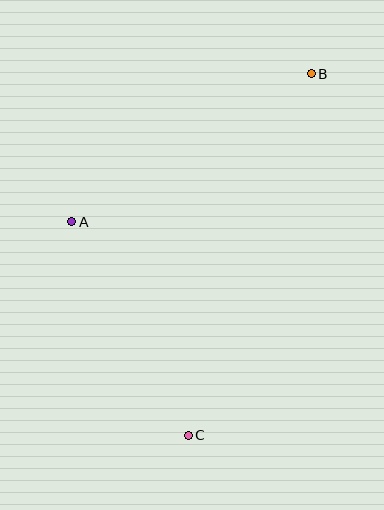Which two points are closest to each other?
Points A and C are closest to each other.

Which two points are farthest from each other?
Points B and C are farthest from each other.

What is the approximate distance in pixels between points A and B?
The distance between A and B is approximately 281 pixels.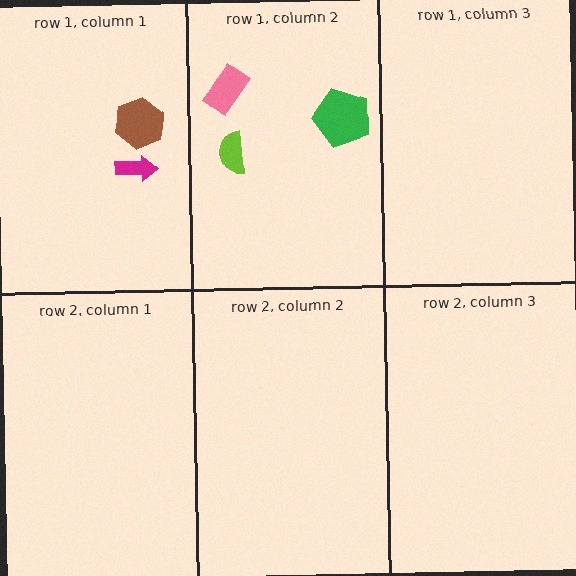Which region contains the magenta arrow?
The row 1, column 1 region.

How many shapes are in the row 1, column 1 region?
2.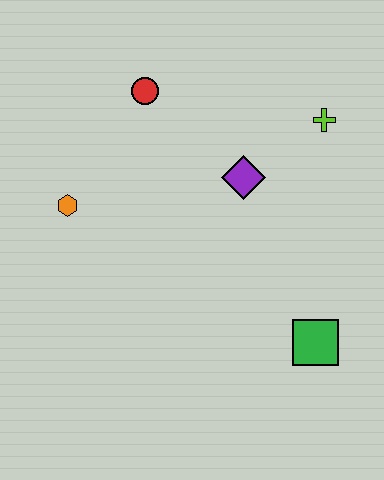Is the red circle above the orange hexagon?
Yes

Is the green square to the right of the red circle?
Yes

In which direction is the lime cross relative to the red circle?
The lime cross is to the right of the red circle.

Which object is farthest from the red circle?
The green square is farthest from the red circle.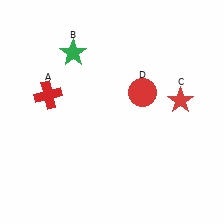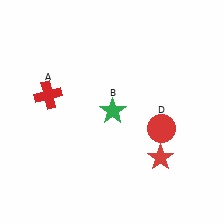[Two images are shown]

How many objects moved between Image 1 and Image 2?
3 objects moved between the two images.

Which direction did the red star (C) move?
The red star (C) moved down.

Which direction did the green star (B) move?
The green star (B) moved down.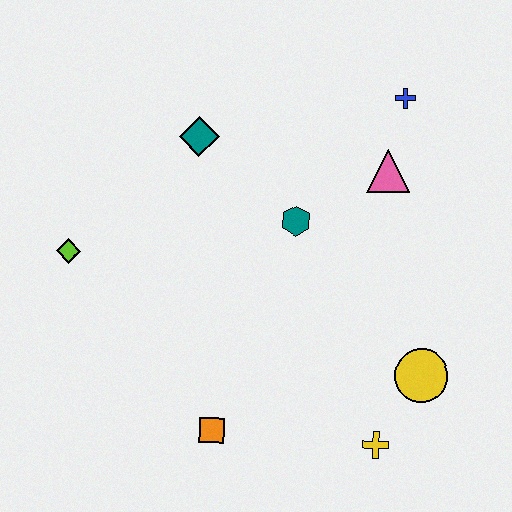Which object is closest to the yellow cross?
The yellow circle is closest to the yellow cross.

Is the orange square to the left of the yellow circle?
Yes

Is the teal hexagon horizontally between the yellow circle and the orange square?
Yes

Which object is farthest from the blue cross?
The orange square is farthest from the blue cross.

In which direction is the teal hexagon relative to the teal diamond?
The teal hexagon is to the right of the teal diamond.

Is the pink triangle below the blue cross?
Yes